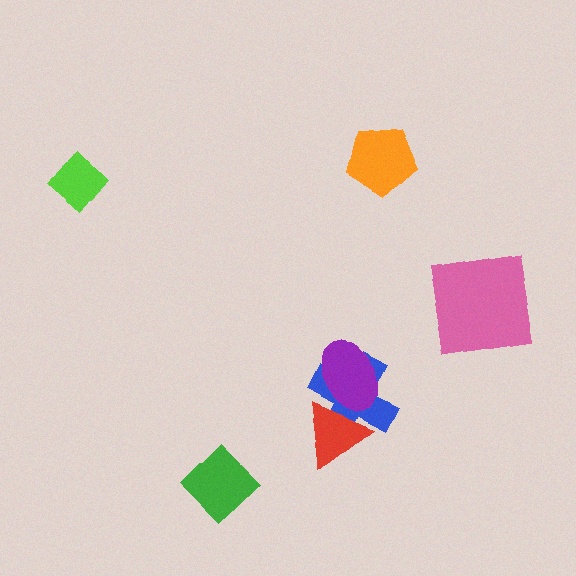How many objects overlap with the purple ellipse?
2 objects overlap with the purple ellipse.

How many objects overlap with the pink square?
0 objects overlap with the pink square.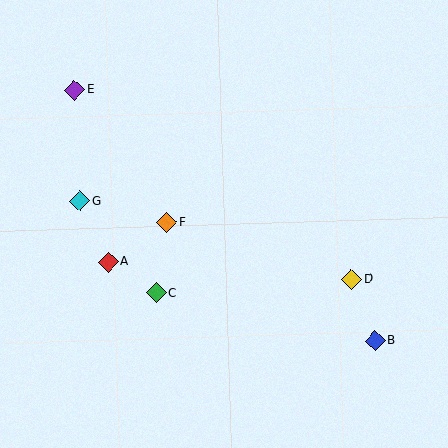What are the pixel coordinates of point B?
Point B is at (375, 341).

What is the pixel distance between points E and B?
The distance between E and B is 392 pixels.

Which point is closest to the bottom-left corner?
Point A is closest to the bottom-left corner.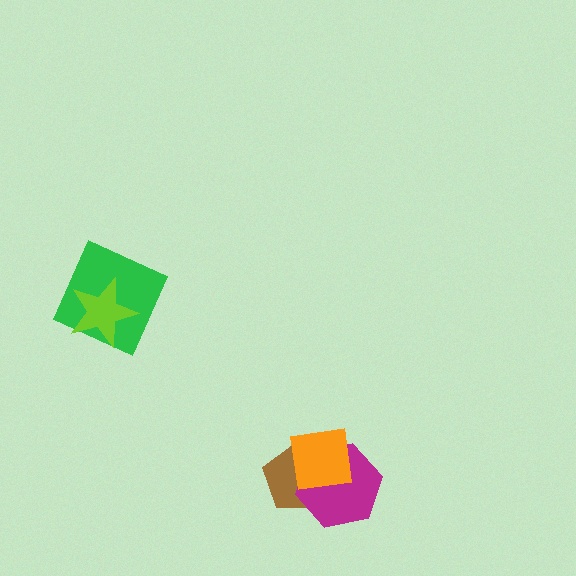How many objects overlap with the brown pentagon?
2 objects overlap with the brown pentagon.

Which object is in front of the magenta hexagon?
The orange square is in front of the magenta hexagon.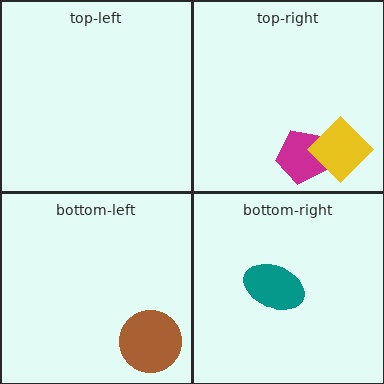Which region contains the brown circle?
The bottom-left region.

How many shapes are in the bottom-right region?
1.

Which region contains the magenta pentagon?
The top-right region.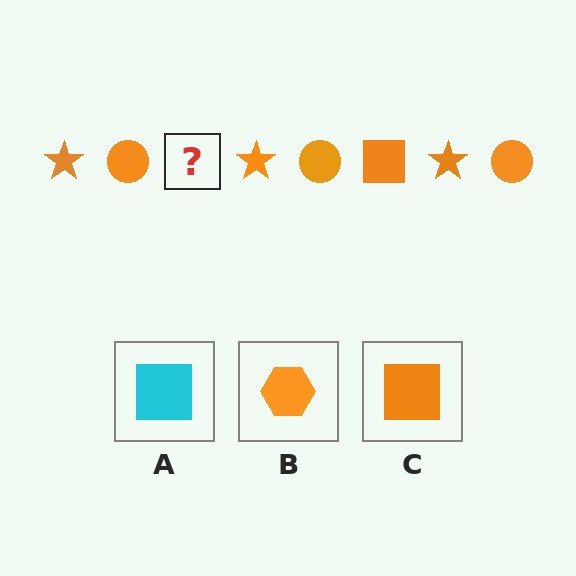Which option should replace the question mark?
Option C.